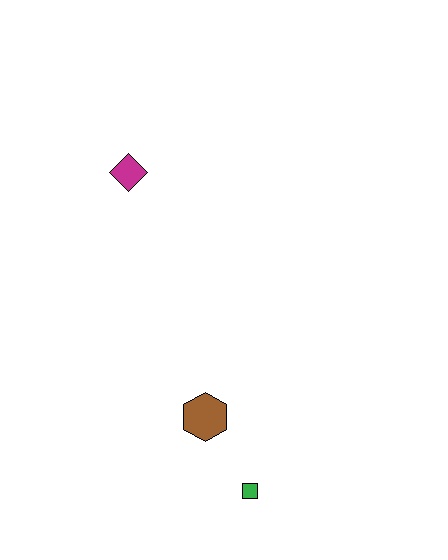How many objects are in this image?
There are 3 objects.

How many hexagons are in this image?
There is 1 hexagon.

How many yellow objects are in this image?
There are no yellow objects.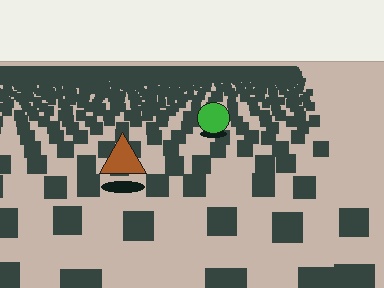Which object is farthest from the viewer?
The green circle is farthest from the viewer. It appears smaller and the ground texture around it is denser.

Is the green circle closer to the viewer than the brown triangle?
No. The brown triangle is closer — you can tell from the texture gradient: the ground texture is coarser near it.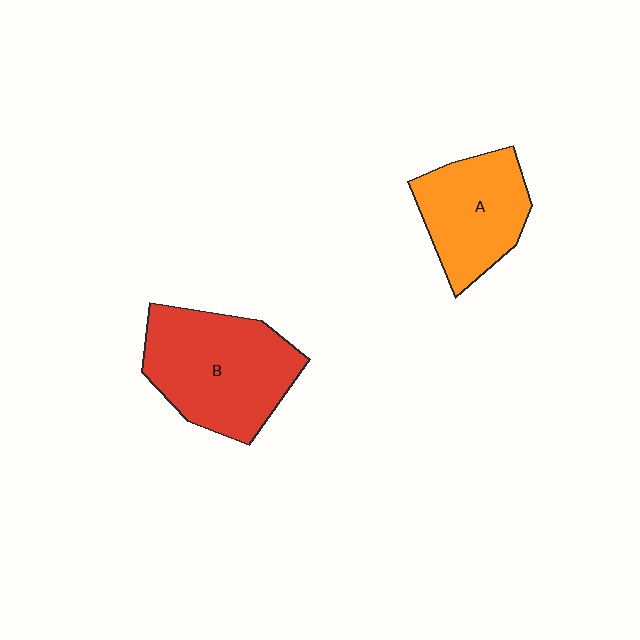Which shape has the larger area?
Shape B (red).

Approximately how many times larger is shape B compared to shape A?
Approximately 1.4 times.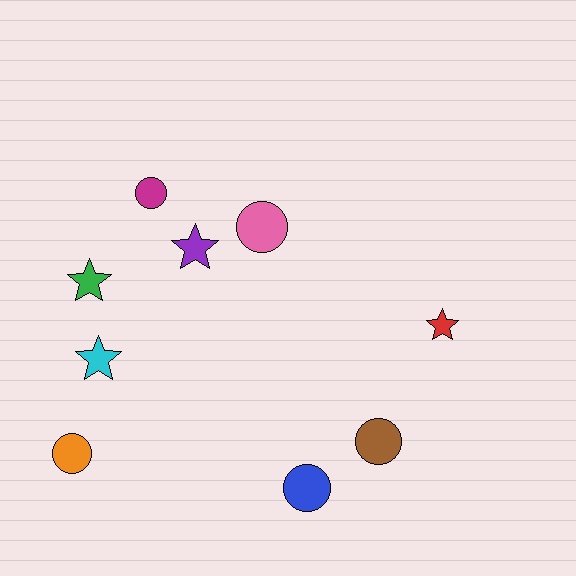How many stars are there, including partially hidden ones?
There are 4 stars.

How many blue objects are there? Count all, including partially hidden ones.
There is 1 blue object.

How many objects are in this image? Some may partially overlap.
There are 9 objects.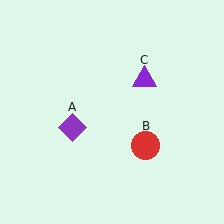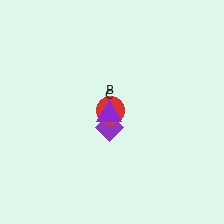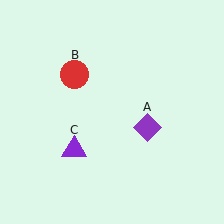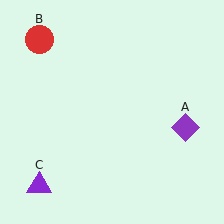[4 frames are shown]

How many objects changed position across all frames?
3 objects changed position: purple diamond (object A), red circle (object B), purple triangle (object C).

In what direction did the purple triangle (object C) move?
The purple triangle (object C) moved down and to the left.